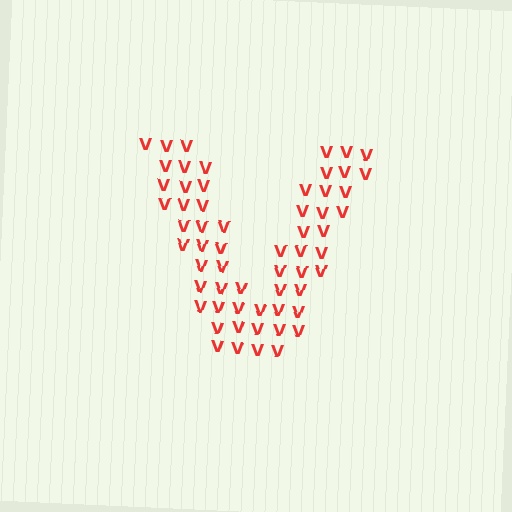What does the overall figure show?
The overall figure shows the letter V.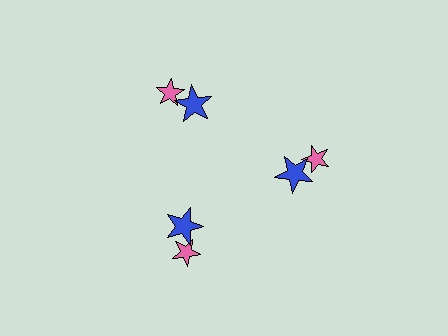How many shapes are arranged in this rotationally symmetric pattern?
There are 6 shapes, arranged in 3 groups of 2.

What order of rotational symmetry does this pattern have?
This pattern has 3-fold rotational symmetry.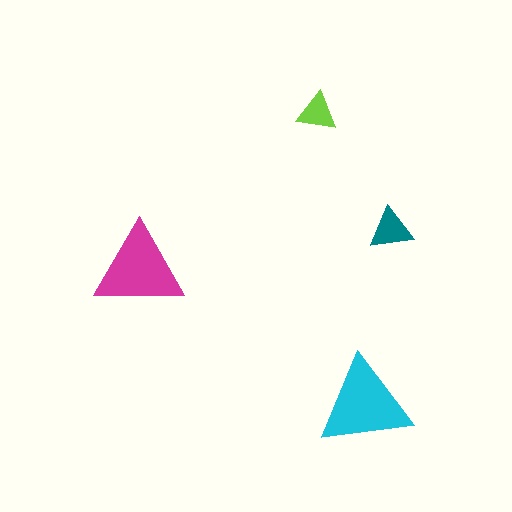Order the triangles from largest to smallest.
the cyan one, the magenta one, the teal one, the lime one.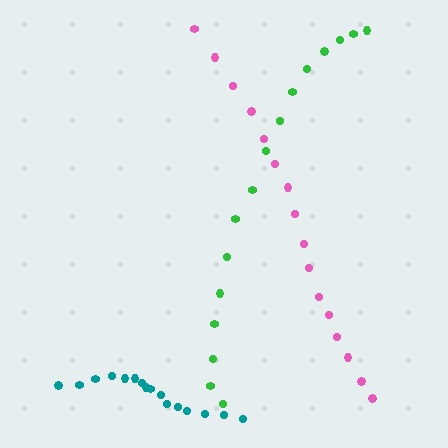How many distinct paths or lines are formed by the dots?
There are 3 distinct paths.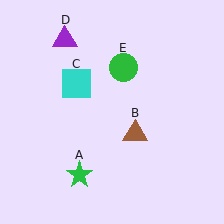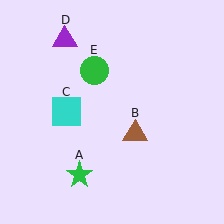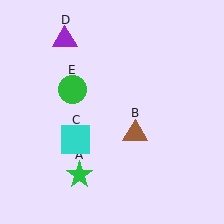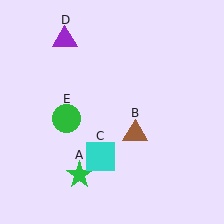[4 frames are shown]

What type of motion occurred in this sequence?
The cyan square (object C), green circle (object E) rotated counterclockwise around the center of the scene.